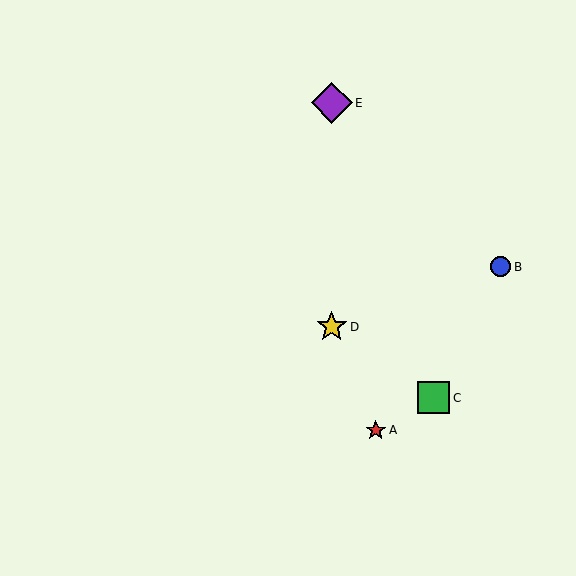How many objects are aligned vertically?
2 objects (D, E) are aligned vertically.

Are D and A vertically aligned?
No, D is at x≈332 and A is at x≈376.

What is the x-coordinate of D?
Object D is at x≈332.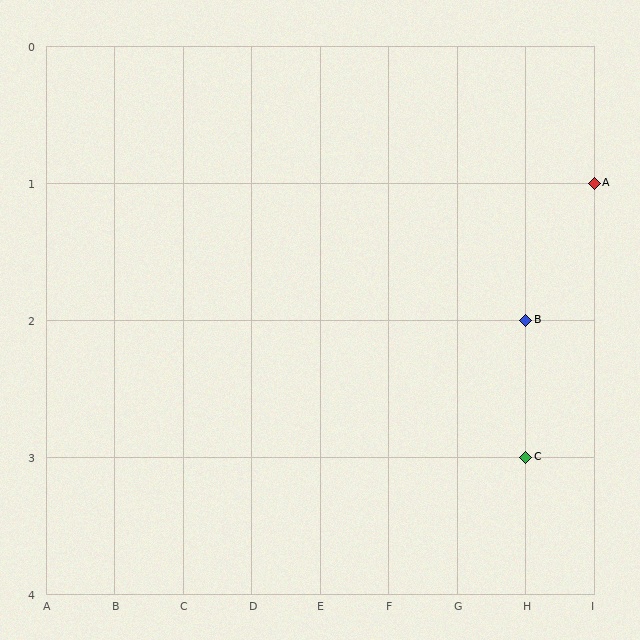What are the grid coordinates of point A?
Point A is at grid coordinates (I, 1).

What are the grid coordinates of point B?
Point B is at grid coordinates (H, 2).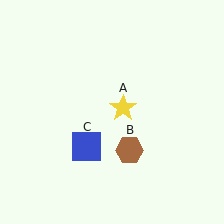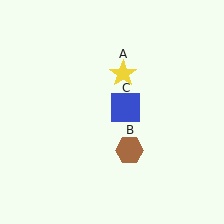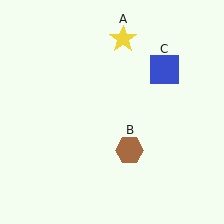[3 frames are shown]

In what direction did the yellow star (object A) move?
The yellow star (object A) moved up.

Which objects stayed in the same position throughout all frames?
Brown hexagon (object B) remained stationary.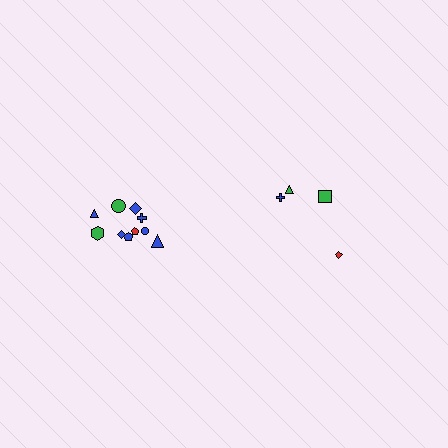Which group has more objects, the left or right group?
The left group.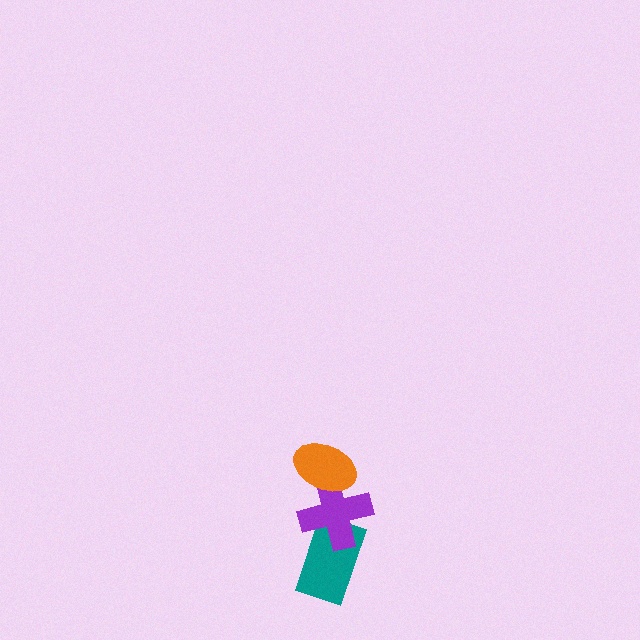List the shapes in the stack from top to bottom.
From top to bottom: the orange ellipse, the purple cross, the teal rectangle.